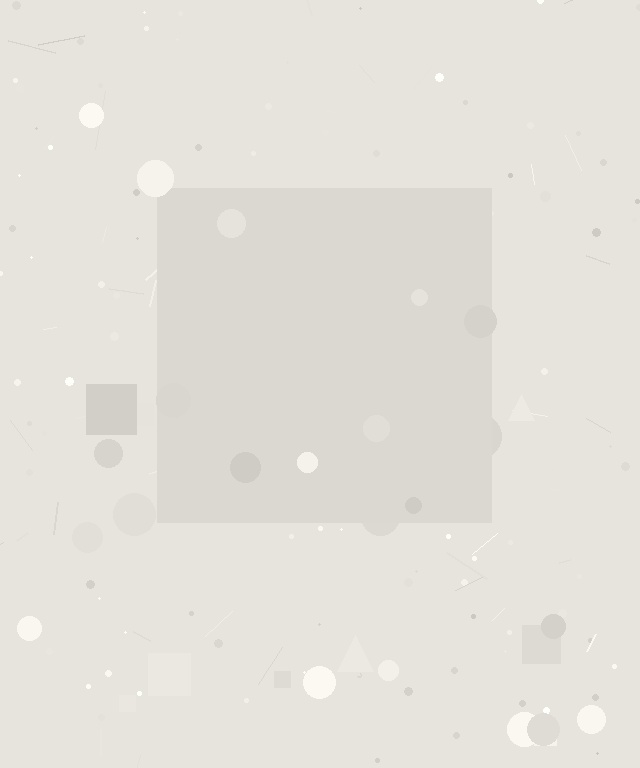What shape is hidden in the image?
A square is hidden in the image.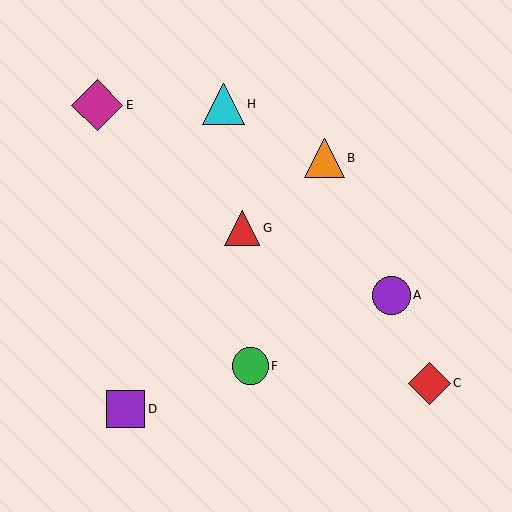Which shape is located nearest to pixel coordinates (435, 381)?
The red diamond (labeled C) at (430, 383) is nearest to that location.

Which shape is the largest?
The magenta diamond (labeled E) is the largest.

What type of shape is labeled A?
Shape A is a purple circle.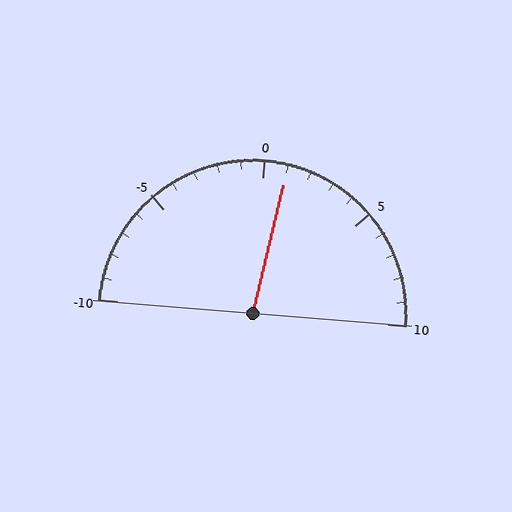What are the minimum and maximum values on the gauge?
The gauge ranges from -10 to 10.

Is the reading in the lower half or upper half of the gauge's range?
The reading is in the upper half of the range (-10 to 10).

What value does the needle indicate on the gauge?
The needle indicates approximately 1.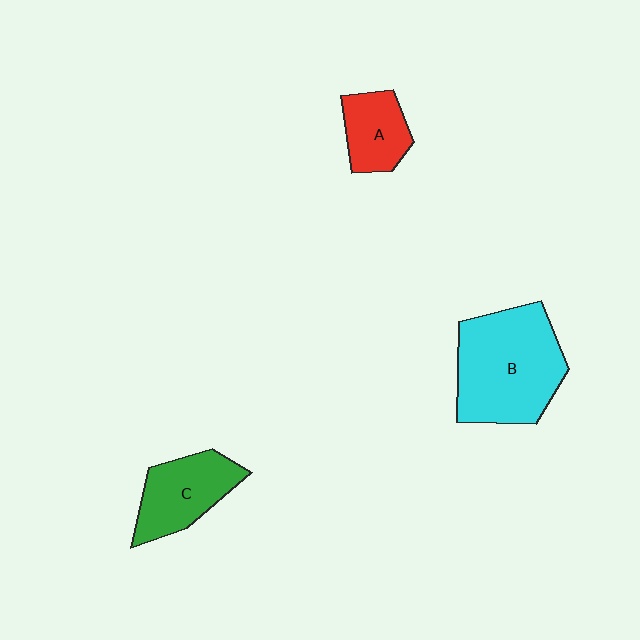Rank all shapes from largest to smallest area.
From largest to smallest: B (cyan), C (green), A (red).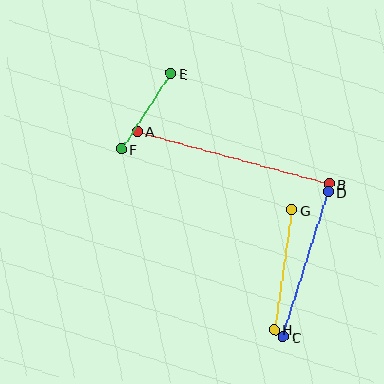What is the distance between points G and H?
The distance is approximately 121 pixels.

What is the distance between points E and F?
The distance is approximately 90 pixels.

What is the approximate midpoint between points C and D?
The midpoint is at approximately (306, 264) pixels.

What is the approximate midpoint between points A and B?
The midpoint is at approximately (233, 158) pixels.